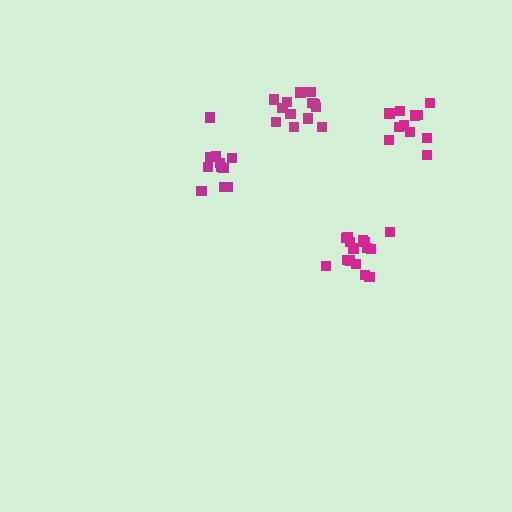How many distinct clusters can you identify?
There are 4 distinct clusters.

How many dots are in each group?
Group 1: 11 dots, Group 2: 13 dots, Group 3: 11 dots, Group 4: 15 dots (50 total).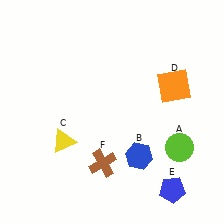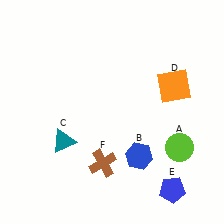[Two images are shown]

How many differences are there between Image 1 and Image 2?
There is 1 difference between the two images.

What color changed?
The triangle (C) changed from yellow in Image 1 to teal in Image 2.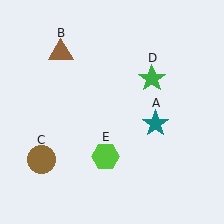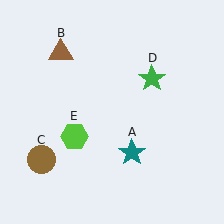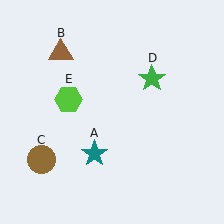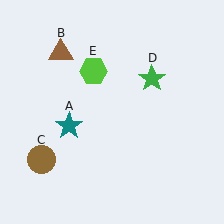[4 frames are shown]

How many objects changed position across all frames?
2 objects changed position: teal star (object A), lime hexagon (object E).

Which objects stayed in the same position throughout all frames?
Brown triangle (object B) and brown circle (object C) and green star (object D) remained stationary.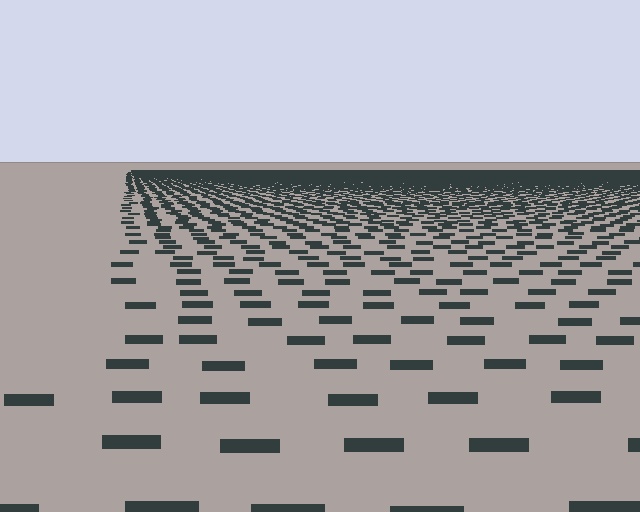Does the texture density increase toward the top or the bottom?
Density increases toward the top.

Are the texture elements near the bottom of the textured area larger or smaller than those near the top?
Larger. Near the bottom, elements are closer to the viewer and appear at a bigger on-screen size.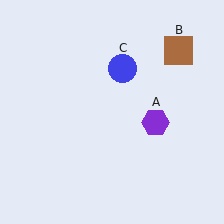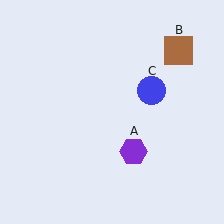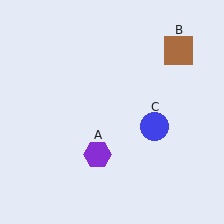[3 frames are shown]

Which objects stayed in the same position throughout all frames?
Brown square (object B) remained stationary.